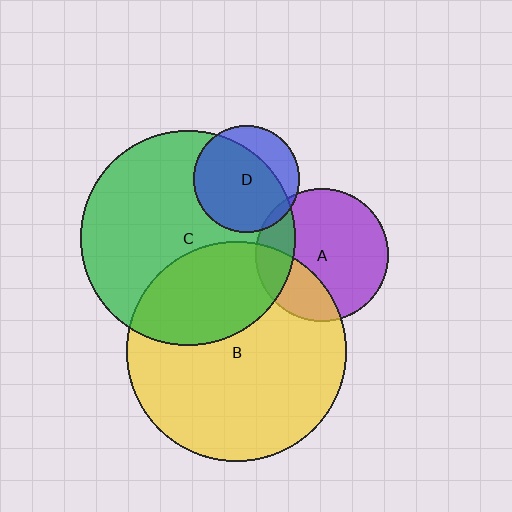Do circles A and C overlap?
Yes.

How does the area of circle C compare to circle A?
Approximately 2.6 times.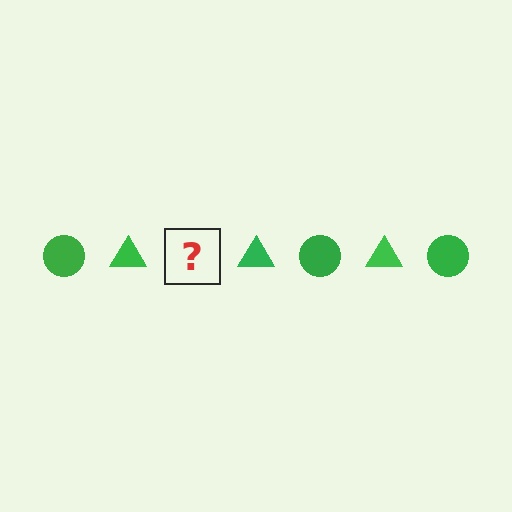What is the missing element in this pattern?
The missing element is a green circle.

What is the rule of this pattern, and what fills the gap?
The rule is that the pattern cycles through circle, triangle shapes in green. The gap should be filled with a green circle.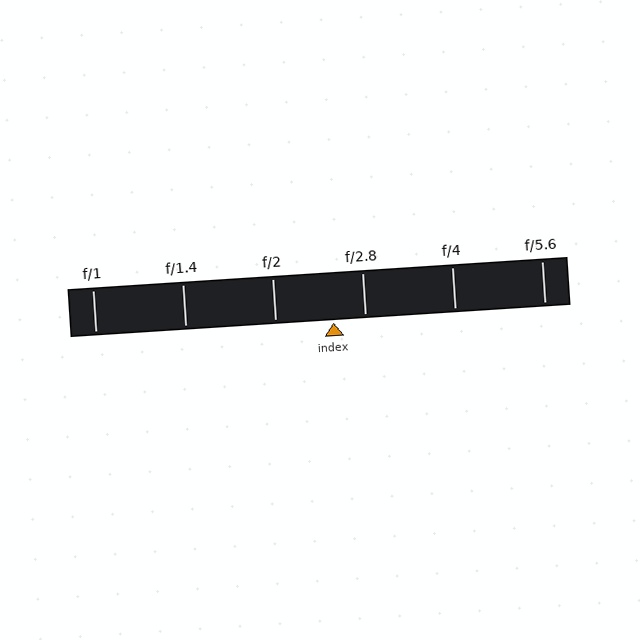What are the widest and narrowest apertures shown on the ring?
The widest aperture shown is f/1 and the narrowest is f/5.6.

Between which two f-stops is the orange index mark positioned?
The index mark is between f/2 and f/2.8.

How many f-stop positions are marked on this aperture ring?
There are 6 f-stop positions marked.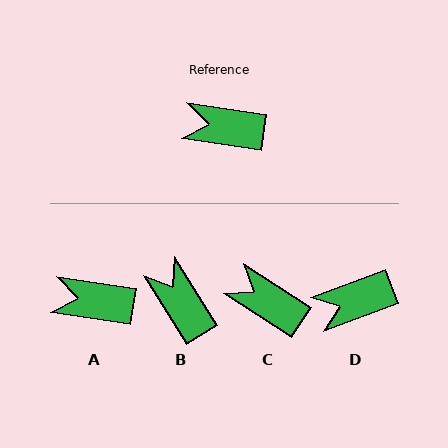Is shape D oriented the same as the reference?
No, it is off by about 29 degrees.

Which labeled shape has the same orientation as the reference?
A.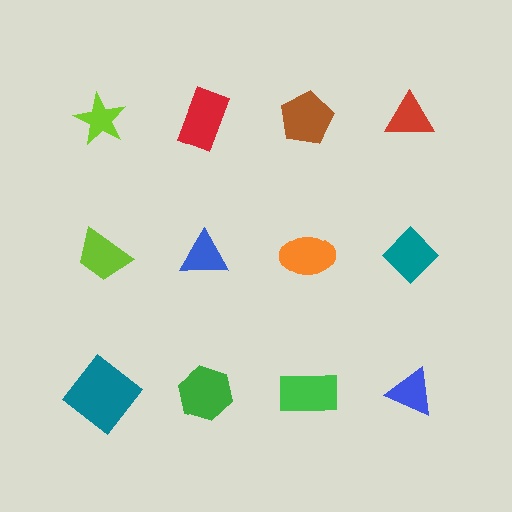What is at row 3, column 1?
A teal diamond.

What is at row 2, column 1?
A lime trapezoid.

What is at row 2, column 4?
A teal diamond.